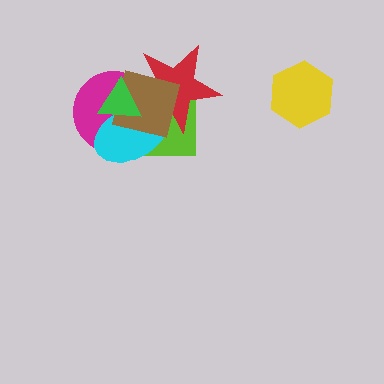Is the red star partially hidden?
Yes, it is partially covered by another shape.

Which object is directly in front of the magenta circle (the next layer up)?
The lime square is directly in front of the magenta circle.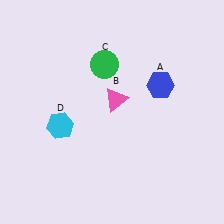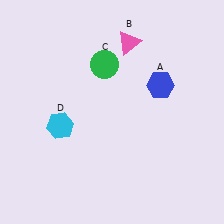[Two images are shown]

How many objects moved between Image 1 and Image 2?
1 object moved between the two images.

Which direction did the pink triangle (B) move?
The pink triangle (B) moved up.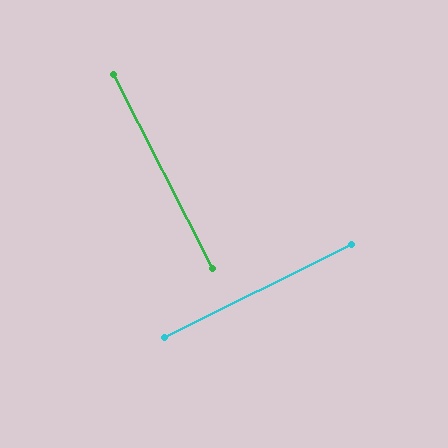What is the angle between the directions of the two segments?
Approximately 89 degrees.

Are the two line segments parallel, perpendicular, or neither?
Perpendicular — they meet at approximately 89°.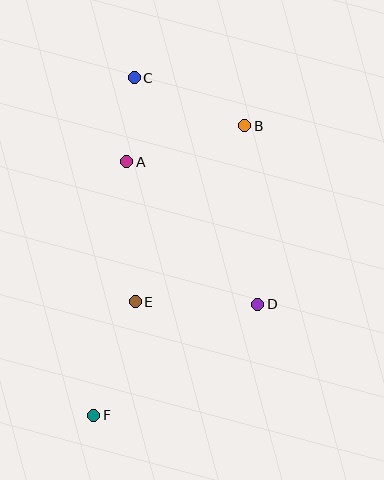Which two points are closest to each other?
Points A and C are closest to each other.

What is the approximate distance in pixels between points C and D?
The distance between C and D is approximately 258 pixels.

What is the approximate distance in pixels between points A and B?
The distance between A and B is approximately 123 pixels.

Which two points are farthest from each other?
Points C and F are farthest from each other.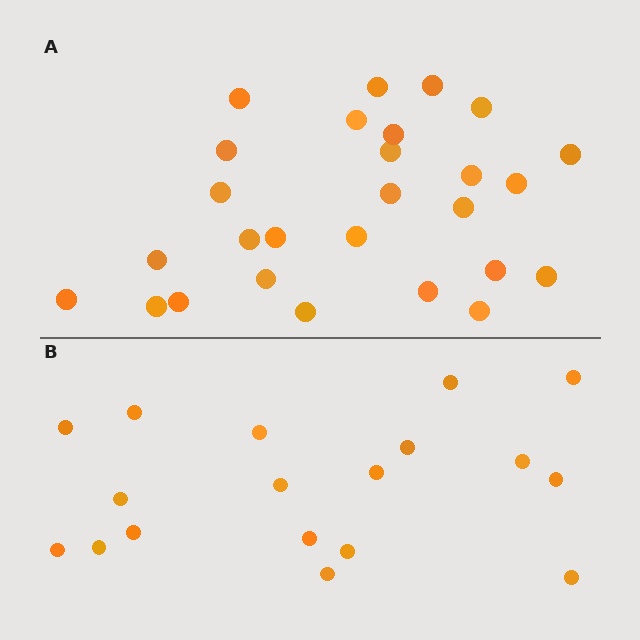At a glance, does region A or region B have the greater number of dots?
Region A (the top region) has more dots.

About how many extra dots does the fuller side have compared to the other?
Region A has roughly 8 or so more dots than region B.